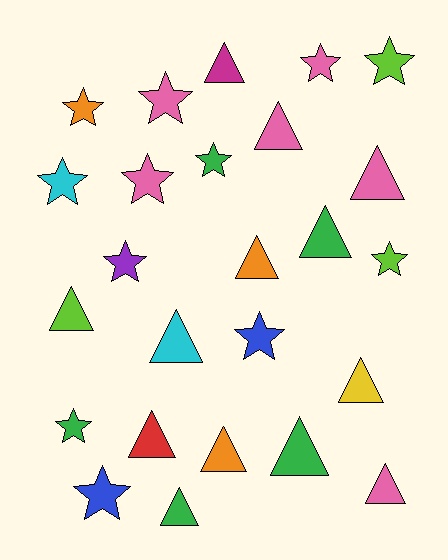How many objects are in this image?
There are 25 objects.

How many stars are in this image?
There are 12 stars.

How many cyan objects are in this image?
There are 2 cyan objects.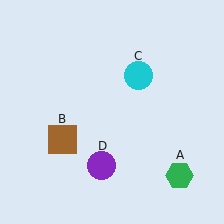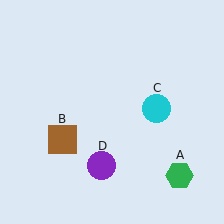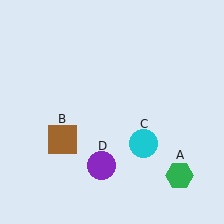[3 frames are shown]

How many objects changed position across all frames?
1 object changed position: cyan circle (object C).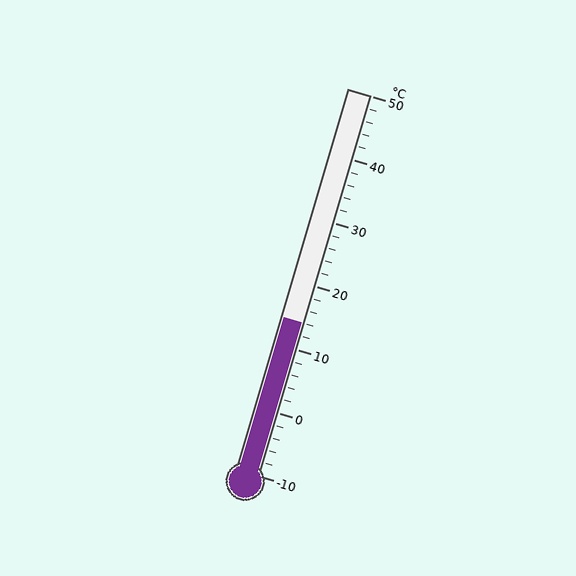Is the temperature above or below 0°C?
The temperature is above 0°C.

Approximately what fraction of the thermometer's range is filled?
The thermometer is filled to approximately 40% of its range.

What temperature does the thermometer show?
The thermometer shows approximately 14°C.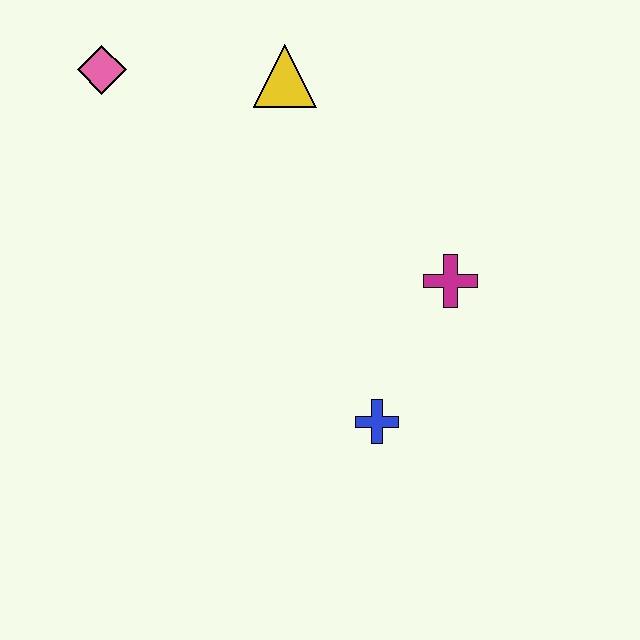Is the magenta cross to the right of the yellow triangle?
Yes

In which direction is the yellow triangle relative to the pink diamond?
The yellow triangle is to the right of the pink diamond.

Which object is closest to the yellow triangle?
The pink diamond is closest to the yellow triangle.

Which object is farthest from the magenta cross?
The pink diamond is farthest from the magenta cross.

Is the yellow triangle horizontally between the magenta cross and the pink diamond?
Yes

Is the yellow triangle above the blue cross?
Yes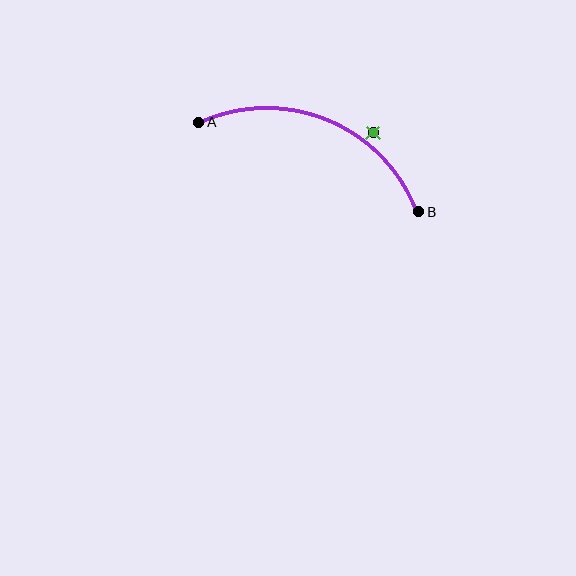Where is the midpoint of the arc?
The arc midpoint is the point on the curve farthest from the straight line joining A and B. It sits above that line.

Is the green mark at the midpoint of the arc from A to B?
No — the green mark does not lie on the arc at all. It sits slightly outside the curve.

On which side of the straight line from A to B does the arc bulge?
The arc bulges above the straight line connecting A and B.